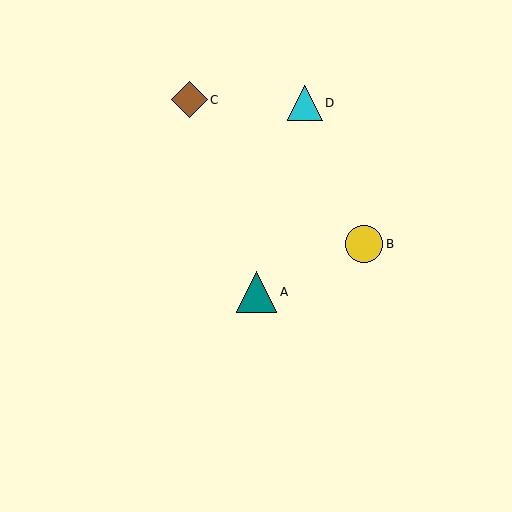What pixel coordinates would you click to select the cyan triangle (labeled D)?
Click at (305, 103) to select the cyan triangle D.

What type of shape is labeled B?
Shape B is a yellow circle.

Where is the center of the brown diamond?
The center of the brown diamond is at (189, 100).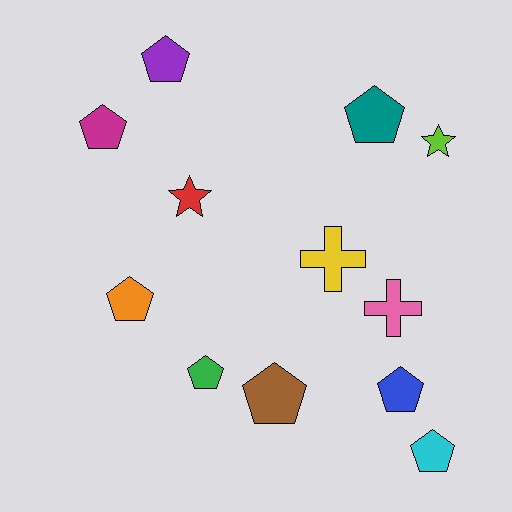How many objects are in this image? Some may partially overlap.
There are 12 objects.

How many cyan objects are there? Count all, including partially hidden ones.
There is 1 cyan object.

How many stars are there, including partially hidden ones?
There are 2 stars.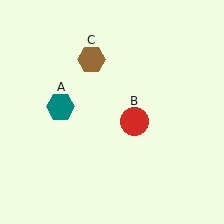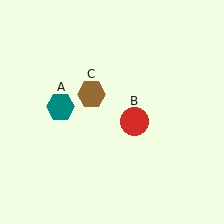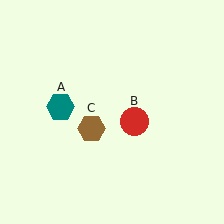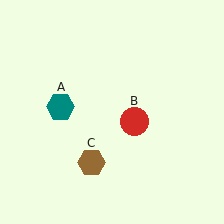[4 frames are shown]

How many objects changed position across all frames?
1 object changed position: brown hexagon (object C).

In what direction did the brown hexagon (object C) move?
The brown hexagon (object C) moved down.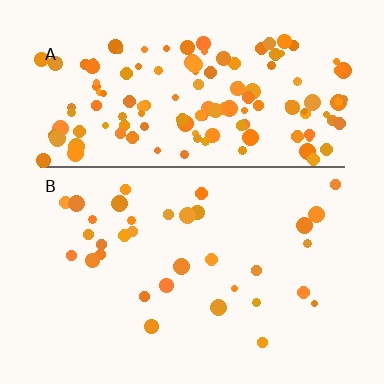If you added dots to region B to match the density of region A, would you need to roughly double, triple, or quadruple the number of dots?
Approximately quadruple.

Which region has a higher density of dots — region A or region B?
A (the top).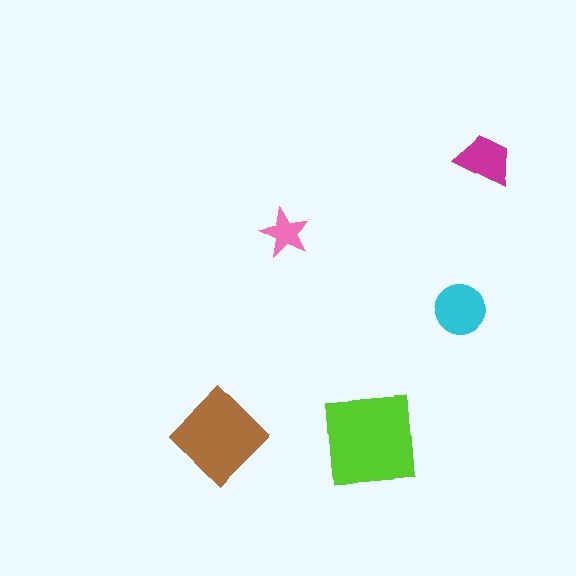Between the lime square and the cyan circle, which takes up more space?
The lime square.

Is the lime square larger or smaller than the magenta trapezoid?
Larger.